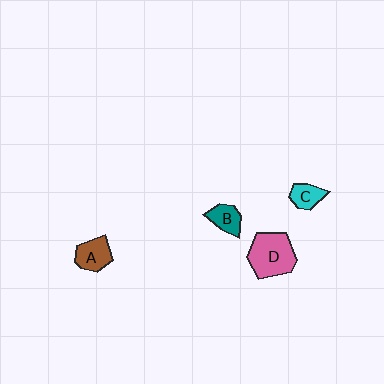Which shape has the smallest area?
Shape C (cyan).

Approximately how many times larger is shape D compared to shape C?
Approximately 2.5 times.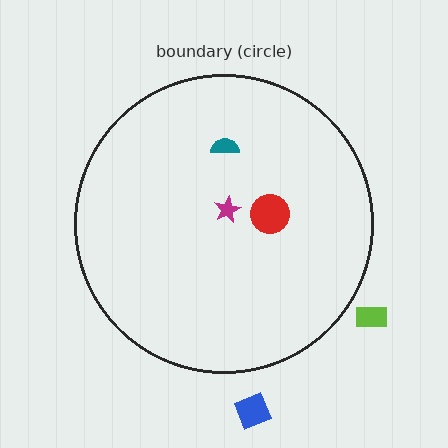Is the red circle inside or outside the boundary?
Inside.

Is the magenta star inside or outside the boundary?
Inside.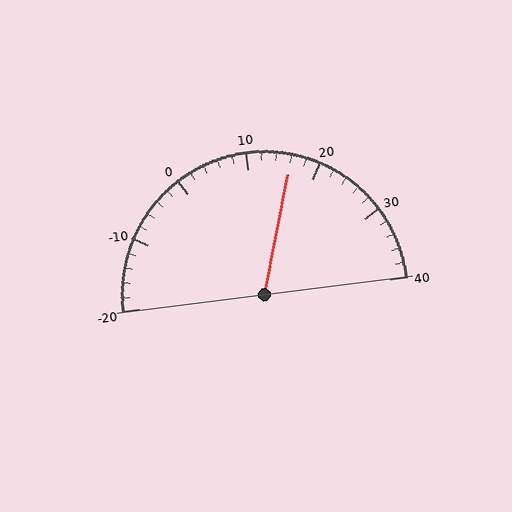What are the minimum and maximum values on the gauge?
The gauge ranges from -20 to 40.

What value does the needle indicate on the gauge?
The needle indicates approximately 16.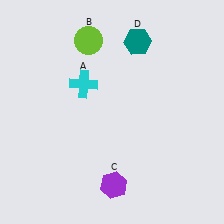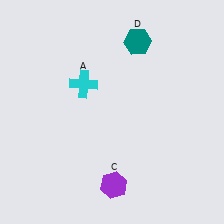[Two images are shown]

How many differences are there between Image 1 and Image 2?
There is 1 difference between the two images.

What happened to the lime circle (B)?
The lime circle (B) was removed in Image 2. It was in the top-left area of Image 1.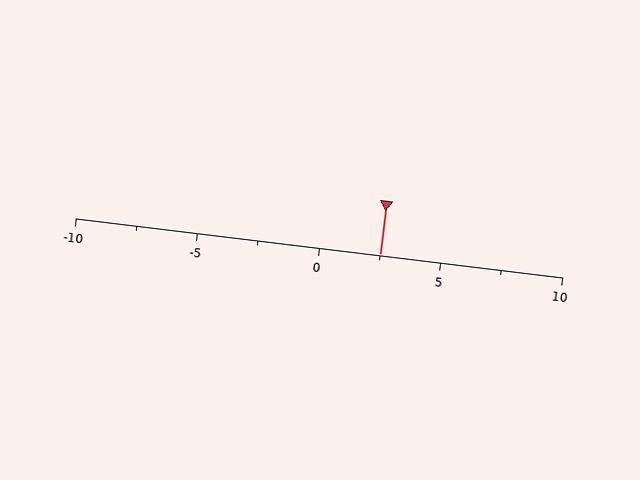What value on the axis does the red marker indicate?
The marker indicates approximately 2.5.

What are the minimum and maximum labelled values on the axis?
The axis runs from -10 to 10.